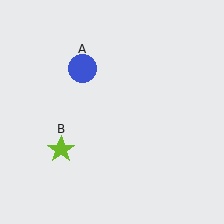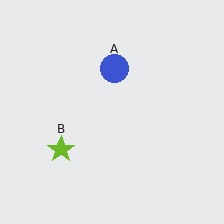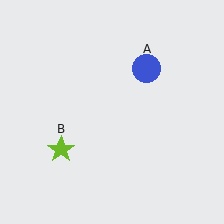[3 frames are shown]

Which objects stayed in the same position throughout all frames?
Lime star (object B) remained stationary.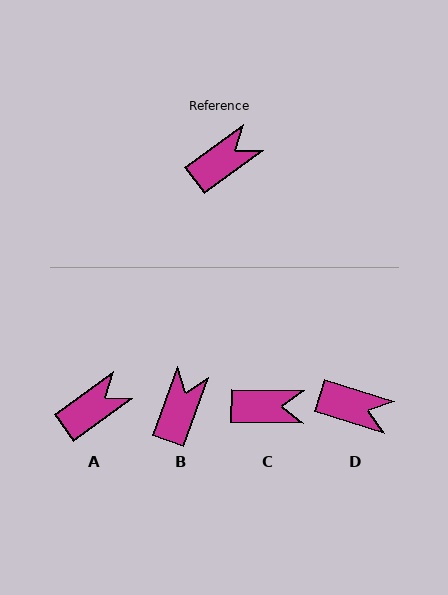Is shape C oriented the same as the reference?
No, it is off by about 37 degrees.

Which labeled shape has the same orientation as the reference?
A.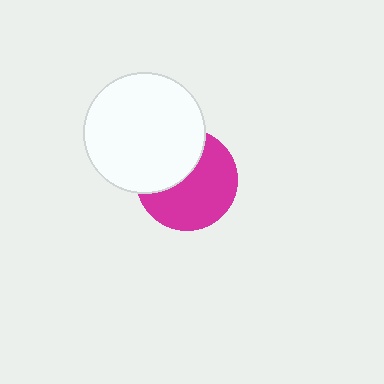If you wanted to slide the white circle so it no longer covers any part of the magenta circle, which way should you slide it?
Slide it toward the upper-left — that is the most direct way to separate the two shapes.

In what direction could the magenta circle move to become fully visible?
The magenta circle could move toward the lower-right. That would shift it out from behind the white circle entirely.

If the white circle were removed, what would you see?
You would see the complete magenta circle.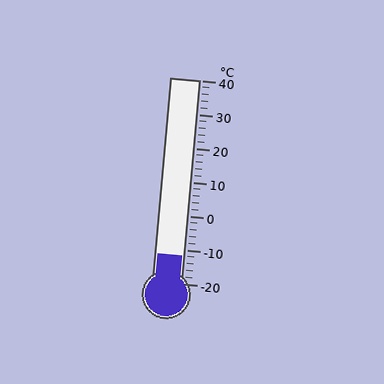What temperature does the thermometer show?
The thermometer shows approximately -12°C.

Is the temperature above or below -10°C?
The temperature is below -10°C.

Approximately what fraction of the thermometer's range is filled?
The thermometer is filled to approximately 15% of its range.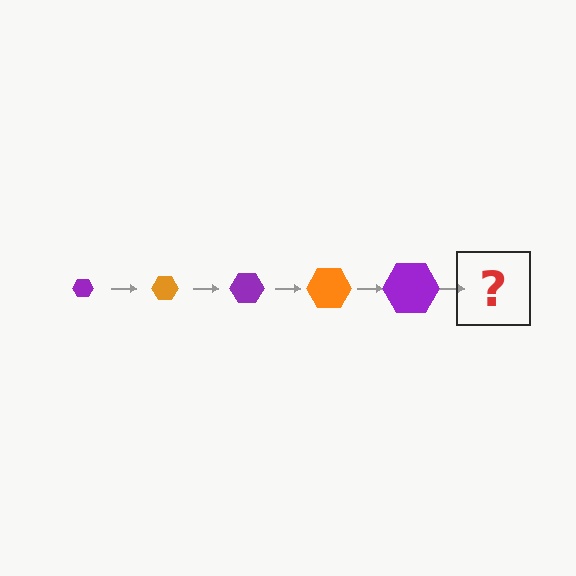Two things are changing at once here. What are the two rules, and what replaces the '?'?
The two rules are that the hexagon grows larger each step and the color cycles through purple and orange. The '?' should be an orange hexagon, larger than the previous one.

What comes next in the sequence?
The next element should be an orange hexagon, larger than the previous one.